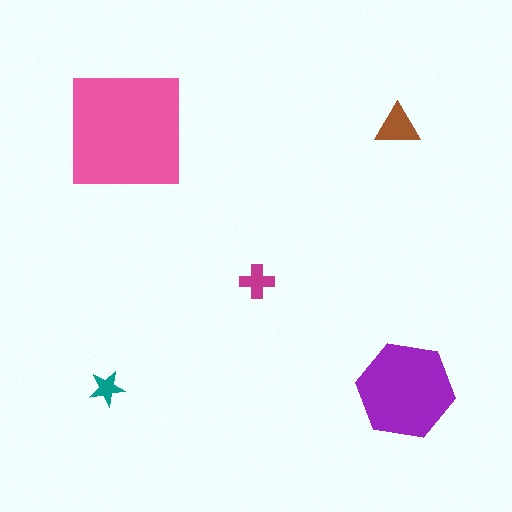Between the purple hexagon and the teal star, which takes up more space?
The purple hexagon.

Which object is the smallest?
The teal star.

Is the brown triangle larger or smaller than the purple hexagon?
Smaller.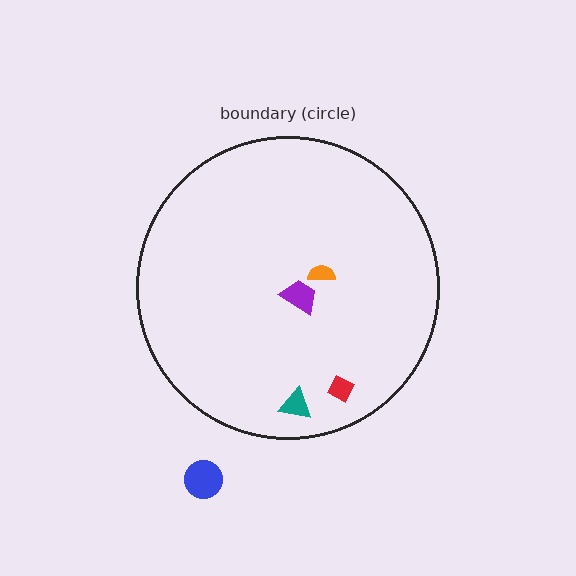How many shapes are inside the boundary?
4 inside, 1 outside.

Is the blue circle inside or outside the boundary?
Outside.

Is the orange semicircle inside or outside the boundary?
Inside.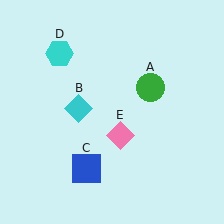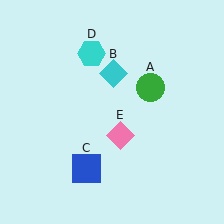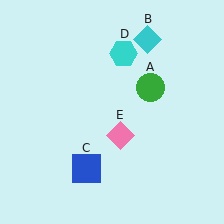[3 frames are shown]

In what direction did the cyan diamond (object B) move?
The cyan diamond (object B) moved up and to the right.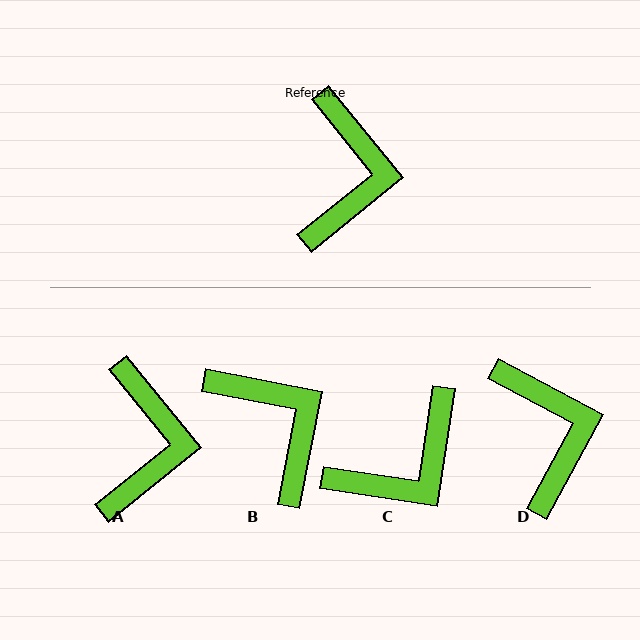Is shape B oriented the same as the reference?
No, it is off by about 40 degrees.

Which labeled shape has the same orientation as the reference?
A.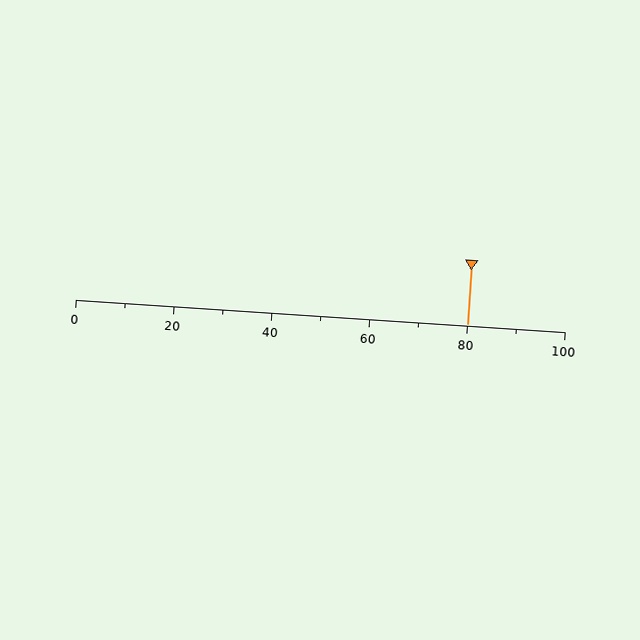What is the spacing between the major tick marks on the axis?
The major ticks are spaced 20 apart.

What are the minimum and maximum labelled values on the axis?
The axis runs from 0 to 100.